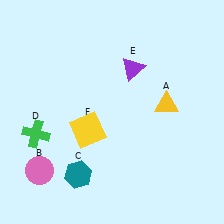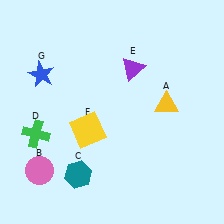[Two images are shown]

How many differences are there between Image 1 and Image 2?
There is 1 difference between the two images.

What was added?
A blue star (G) was added in Image 2.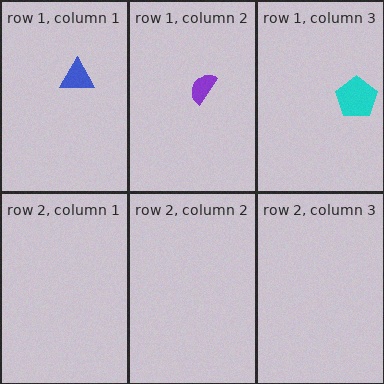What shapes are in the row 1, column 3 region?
The cyan pentagon.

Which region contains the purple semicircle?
The row 1, column 2 region.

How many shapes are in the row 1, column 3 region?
1.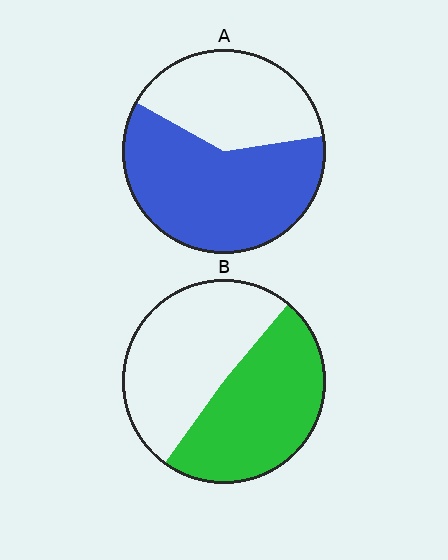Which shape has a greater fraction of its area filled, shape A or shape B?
Shape A.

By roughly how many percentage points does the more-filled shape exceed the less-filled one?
By roughly 10 percentage points (A over B).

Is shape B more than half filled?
Roughly half.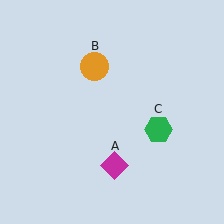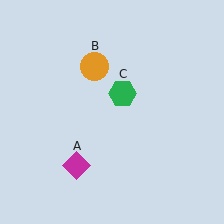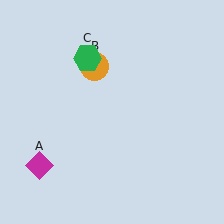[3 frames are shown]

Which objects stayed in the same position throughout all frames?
Orange circle (object B) remained stationary.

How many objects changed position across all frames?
2 objects changed position: magenta diamond (object A), green hexagon (object C).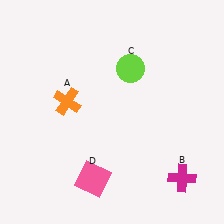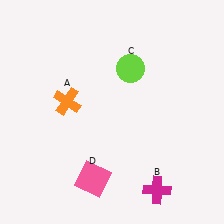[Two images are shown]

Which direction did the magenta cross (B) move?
The magenta cross (B) moved left.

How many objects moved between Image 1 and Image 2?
1 object moved between the two images.